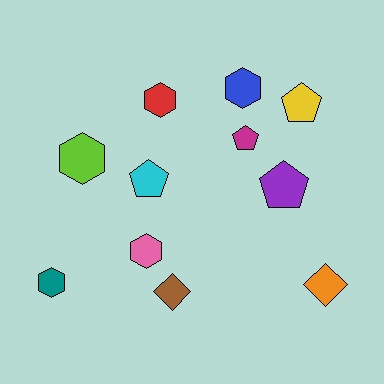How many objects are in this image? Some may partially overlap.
There are 11 objects.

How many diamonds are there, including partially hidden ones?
There are 2 diamonds.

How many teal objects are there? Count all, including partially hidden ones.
There is 1 teal object.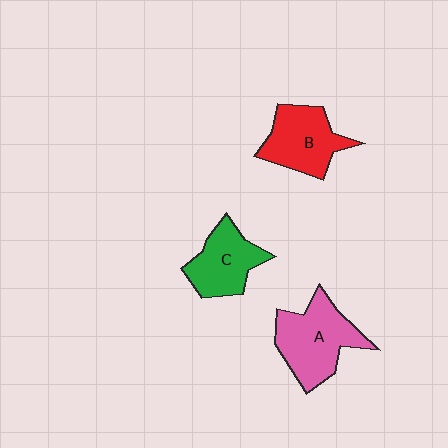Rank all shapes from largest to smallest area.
From largest to smallest: A (pink), B (red), C (green).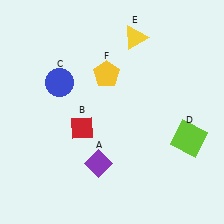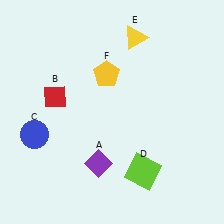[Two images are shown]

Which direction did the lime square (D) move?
The lime square (D) moved left.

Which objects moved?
The objects that moved are: the red diamond (B), the blue circle (C), the lime square (D).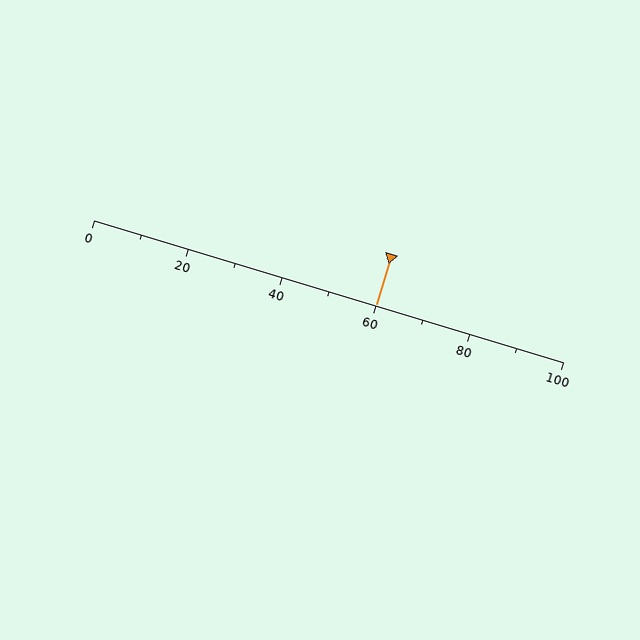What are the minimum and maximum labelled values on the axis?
The axis runs from 0 to 100.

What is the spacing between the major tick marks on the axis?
The major ticks are spaced 20 apart.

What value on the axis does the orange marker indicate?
The marker indicates approximately 60.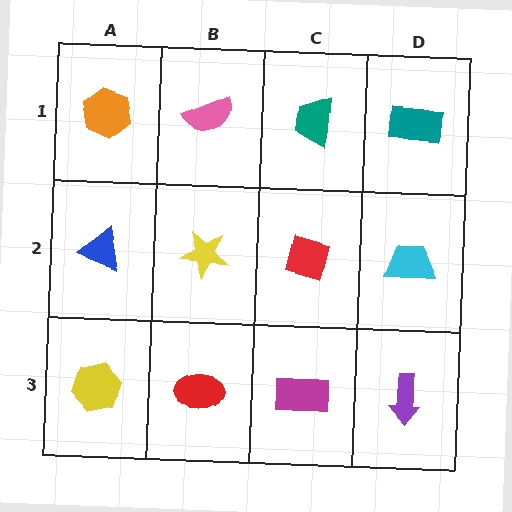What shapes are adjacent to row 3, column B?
A yellow star (row 2, column B), a yellow hexagon (row 3, column A), a magenta rectangle (row 3, column C).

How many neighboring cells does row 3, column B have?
3.